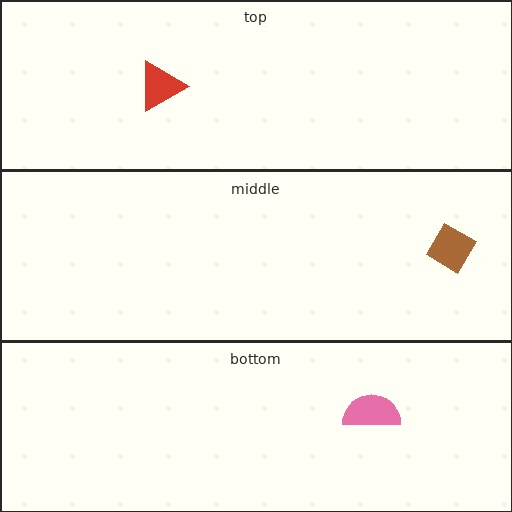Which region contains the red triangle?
The top region.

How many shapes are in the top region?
1.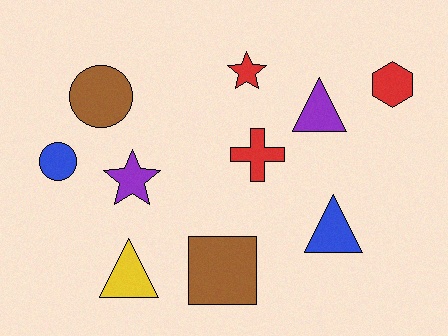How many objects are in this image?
There are 10 objects.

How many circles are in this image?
There are 2 circles.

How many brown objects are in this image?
There are 2 brown objects.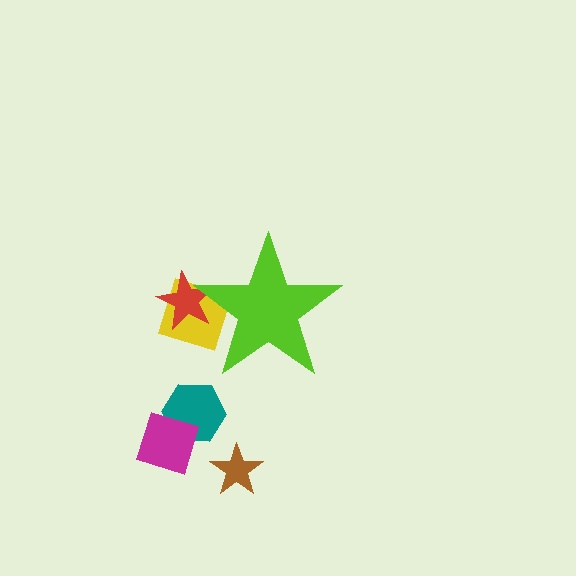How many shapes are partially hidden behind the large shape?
2 shapes are partially hidden.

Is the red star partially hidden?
Yes, the red star is partially hidden behind the lime star.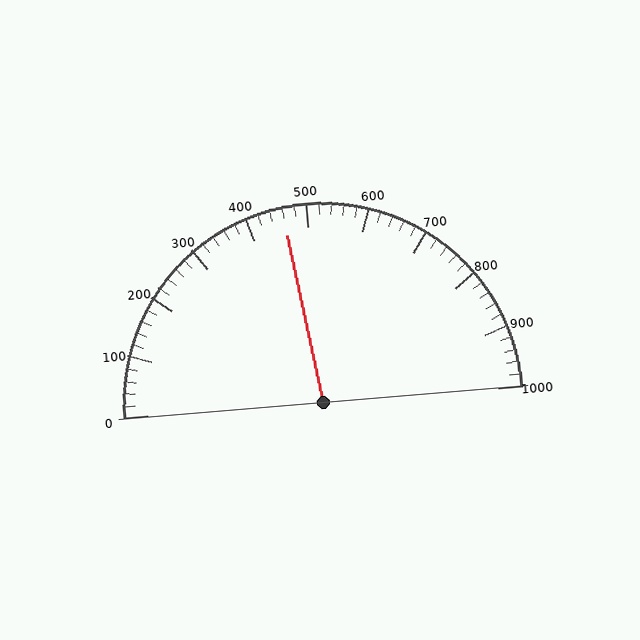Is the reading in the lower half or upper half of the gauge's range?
The reading is in the lower half of the range (0 to 1000).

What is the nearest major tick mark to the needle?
The nearest major tick mark is 500.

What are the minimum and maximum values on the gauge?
The gauge ranges from 0 to 1000.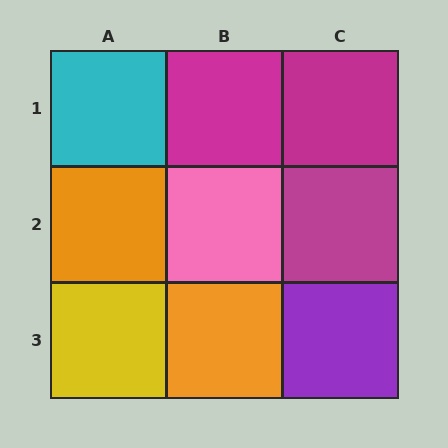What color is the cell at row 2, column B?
Pink.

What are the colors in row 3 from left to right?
Yellow, orange, purple.